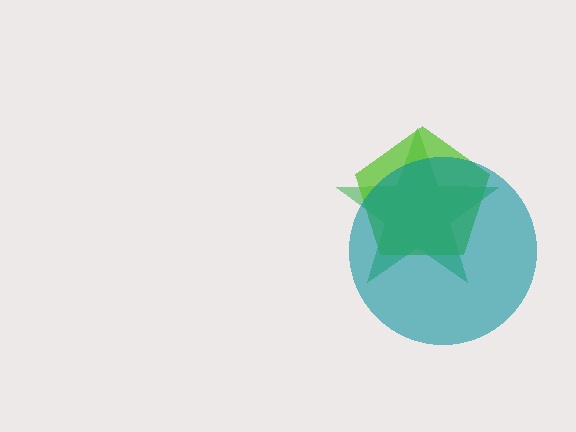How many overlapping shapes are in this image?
There are 3 overlapping shapes in the image.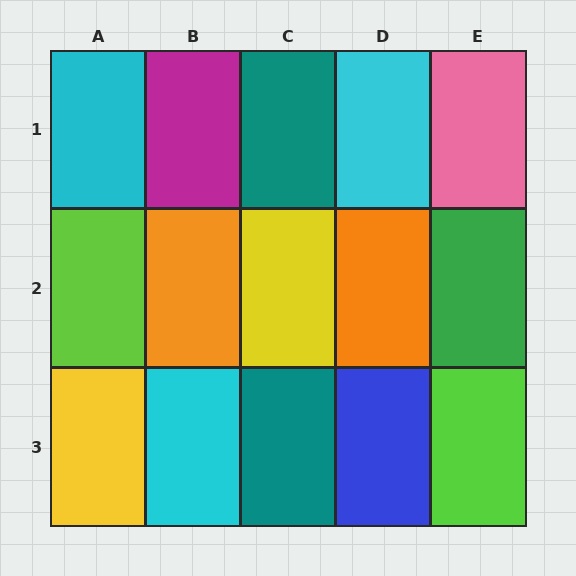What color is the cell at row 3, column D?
Blue.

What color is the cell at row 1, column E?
Pink.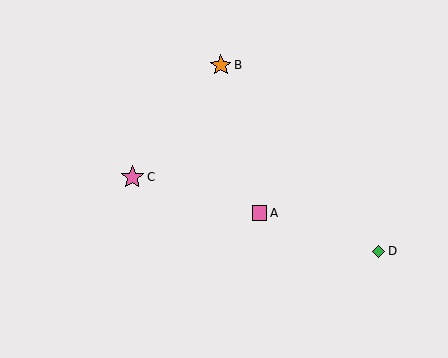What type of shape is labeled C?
Shape C is a pink star.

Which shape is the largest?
The pink star (labeled C) is the largest.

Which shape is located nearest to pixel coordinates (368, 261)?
The green diamond (labeled D) at (378, 251) is nearest to that location.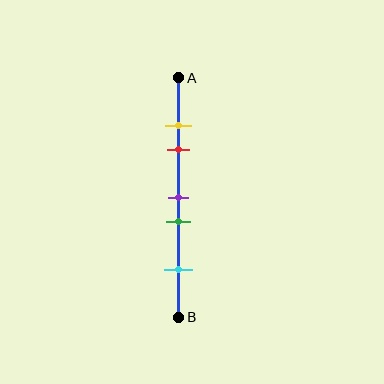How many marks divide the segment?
There are 5 marks dividing the segment.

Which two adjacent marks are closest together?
The yellow and red marks are the closest adjacent pair.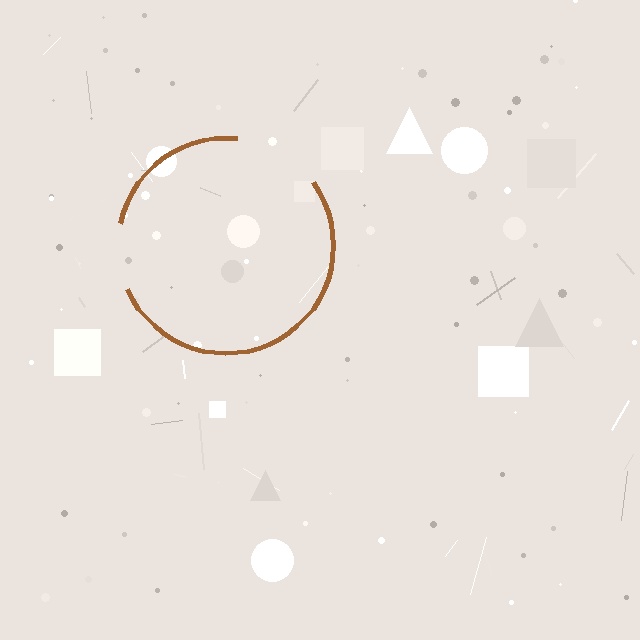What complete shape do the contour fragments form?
The contour fragments form a circle.